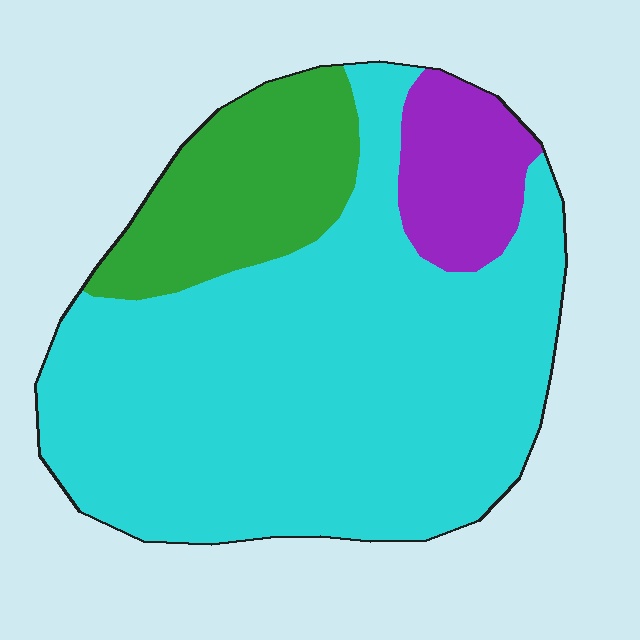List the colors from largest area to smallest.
From largest to smallest: cyan, green, purple.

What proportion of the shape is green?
Green covers 18% of the shape.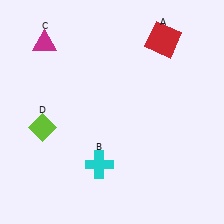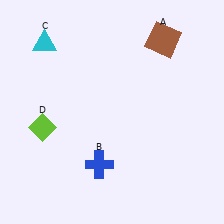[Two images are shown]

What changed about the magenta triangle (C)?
In Image 1, C is magenta. In Image 2, it changed to cyan.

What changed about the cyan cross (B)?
In Image 1, B is cyan. In Image 2, it changed to blue.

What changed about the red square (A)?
In Image 1, A is red. In Image 2, it changed to brown.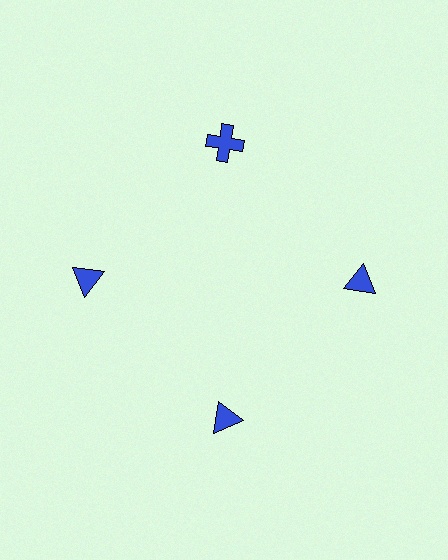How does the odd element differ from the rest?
It has a different shape: cross instead of triangle.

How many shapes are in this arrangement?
There are 4 shapes arranged in a ring pattern.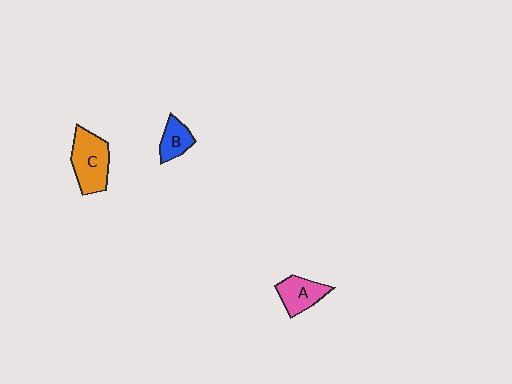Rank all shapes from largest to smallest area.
From largest to smallest: C (orange), A (pink), B (blue).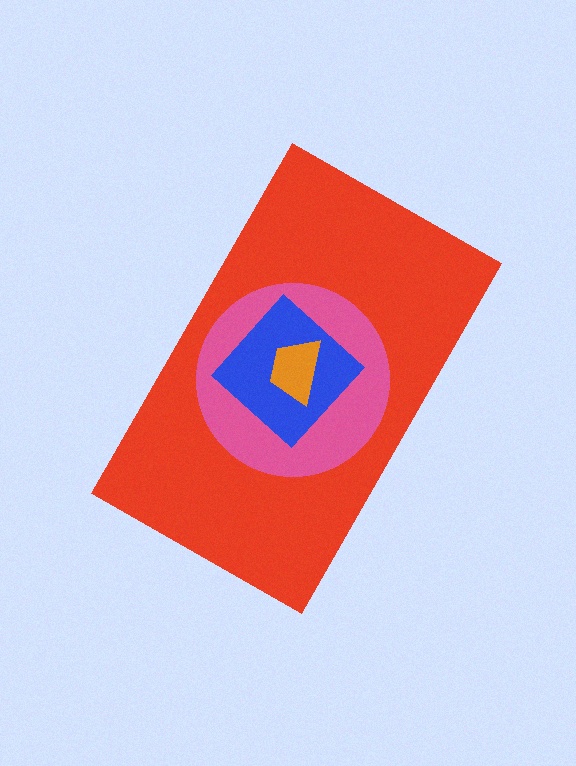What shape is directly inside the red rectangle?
The pink circle.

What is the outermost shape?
The red rectangle.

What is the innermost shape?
The orange trapezoid.